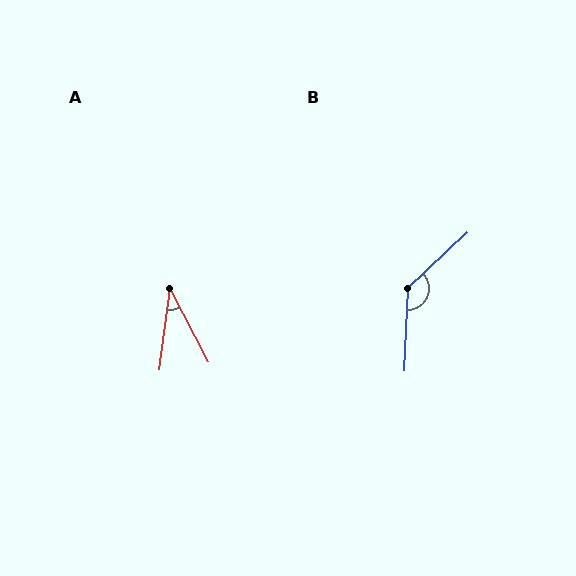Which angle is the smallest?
A, at approximately 35 degrees.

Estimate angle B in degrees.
Approximately 136 degrees.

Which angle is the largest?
B, at approximately 136 degrees.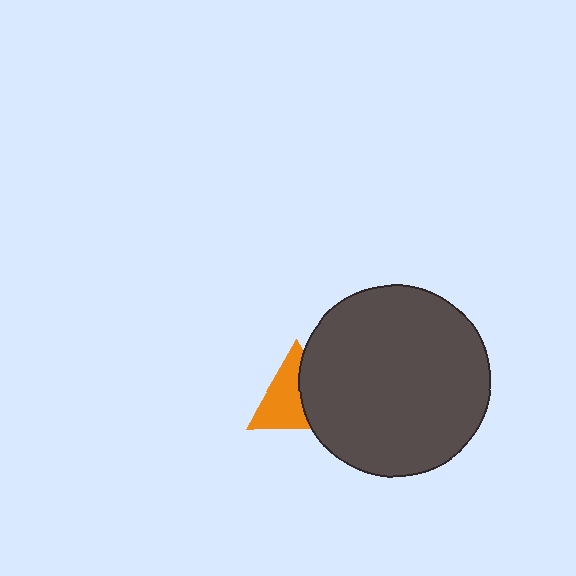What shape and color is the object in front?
The object in front is a dark gray circle.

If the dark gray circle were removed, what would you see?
You would see the complete orange triangle.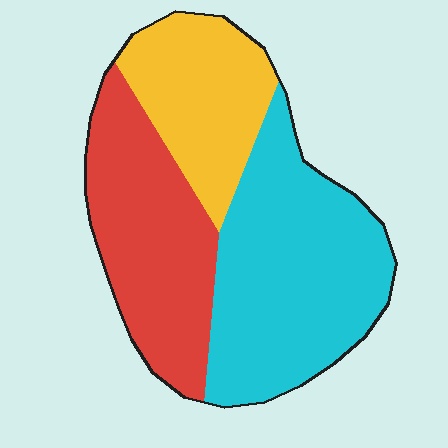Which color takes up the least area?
Yellow, at roughly 25%.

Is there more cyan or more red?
Cyan.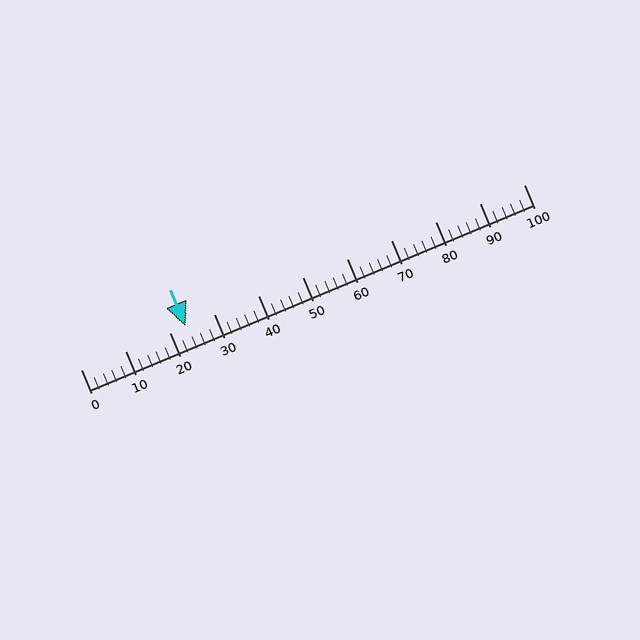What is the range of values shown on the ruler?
The ruler shows values from 0 to 100.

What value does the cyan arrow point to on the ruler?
The cyan arrow points to approximately 24.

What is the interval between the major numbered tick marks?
The major tick marks are spaced 10 units apart.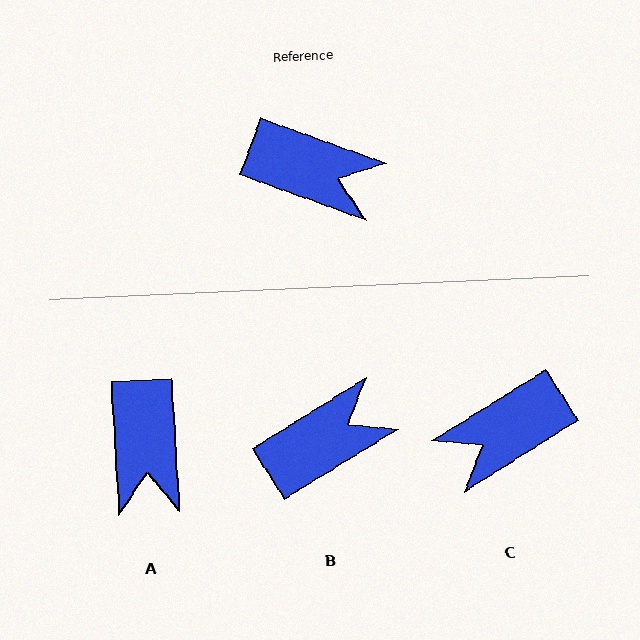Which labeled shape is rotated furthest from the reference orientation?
C, about 128 degrees away.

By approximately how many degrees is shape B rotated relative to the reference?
Approximately 52 degrees counter-clockwise.